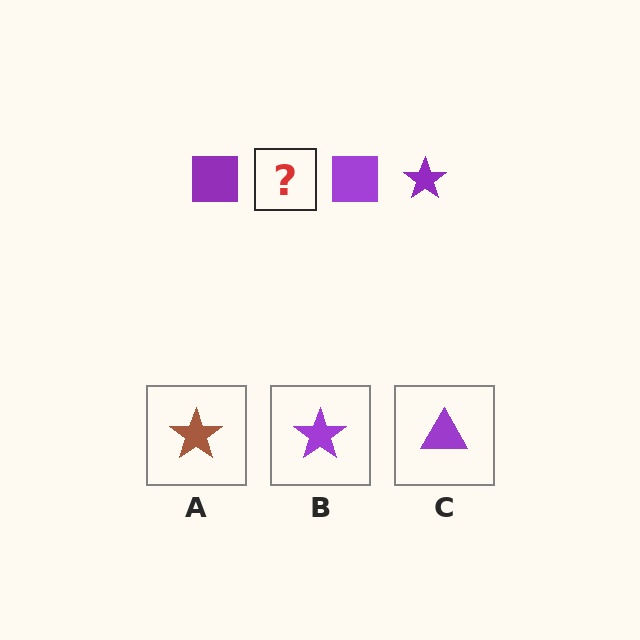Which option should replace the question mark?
Option B.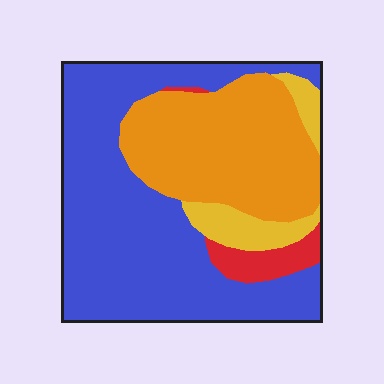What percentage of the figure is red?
Red covers 6% of the figure.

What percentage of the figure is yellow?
Yellow takes up less than a sixth of the figure.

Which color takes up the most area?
Blue, at roughly 55%.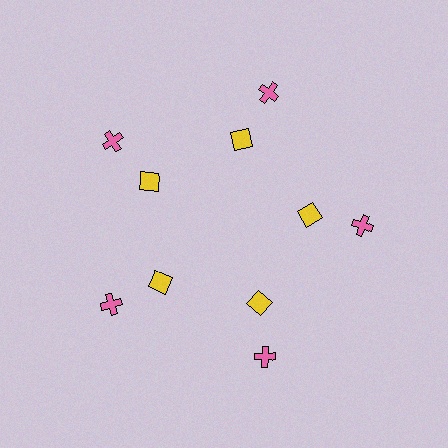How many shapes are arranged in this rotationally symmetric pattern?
There are 10 shapes, arranged in 5 groups of 2.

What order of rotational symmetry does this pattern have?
This pattern has 5-fold rotational symmetry.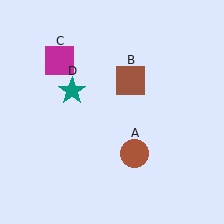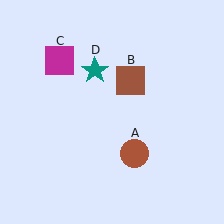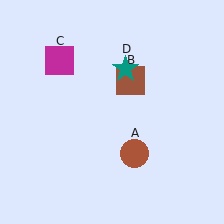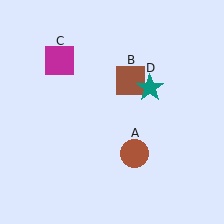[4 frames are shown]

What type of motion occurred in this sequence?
The teal star (object D) rotated clockwise around the center of the scene.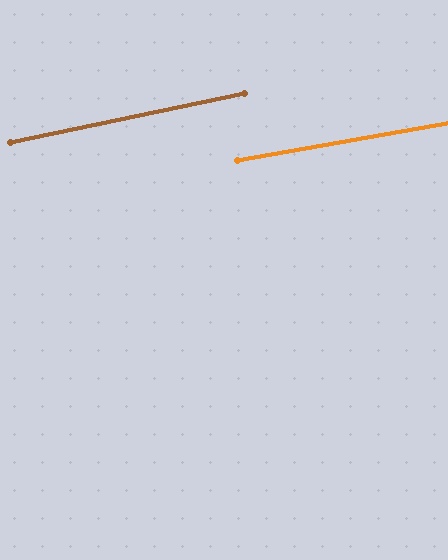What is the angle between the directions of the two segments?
Approximately 2 degrees.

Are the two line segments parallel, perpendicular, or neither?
Parallel — their directions differ by only 1.7°.